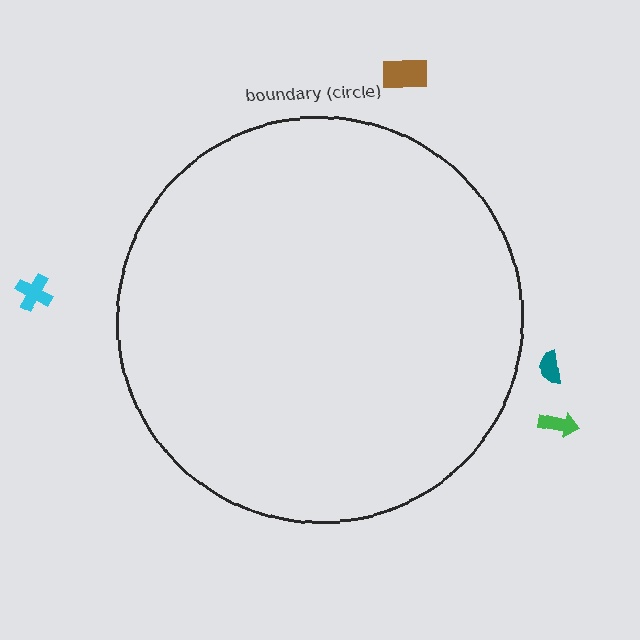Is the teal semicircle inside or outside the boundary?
Outside.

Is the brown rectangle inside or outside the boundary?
Outside.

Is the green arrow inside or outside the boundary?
Outside.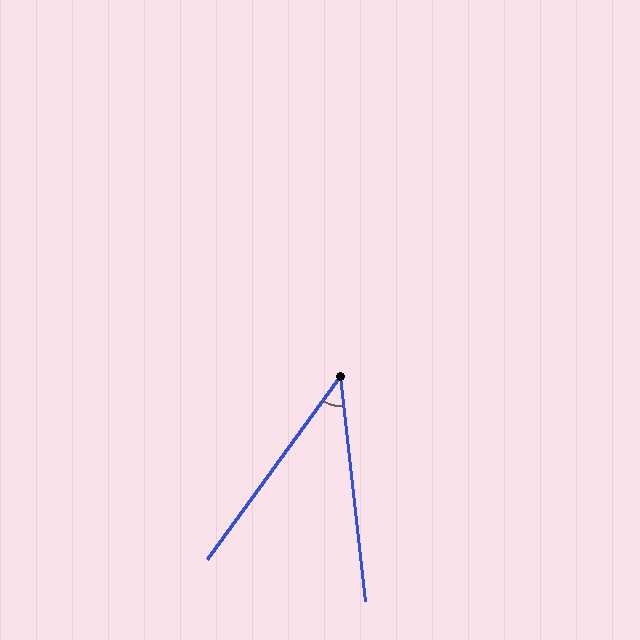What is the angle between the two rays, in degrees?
Approximately 42 degrees.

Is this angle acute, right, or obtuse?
It is acute.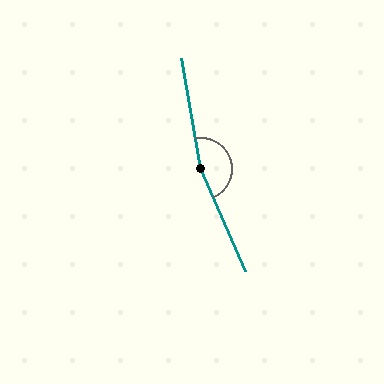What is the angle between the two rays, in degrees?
Approximately 167 degrees.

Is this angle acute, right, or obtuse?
It is obtuse.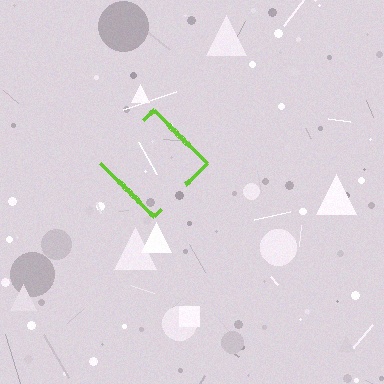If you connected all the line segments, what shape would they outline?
They would outline a diamond.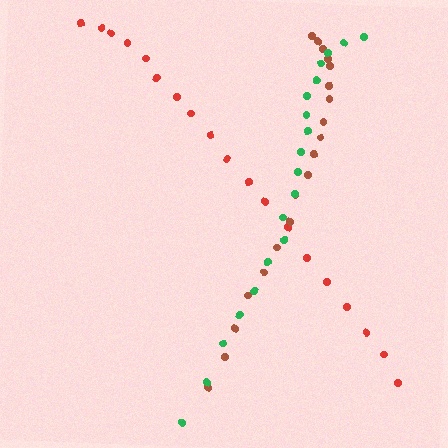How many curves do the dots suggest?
There are 3 distinct paths.